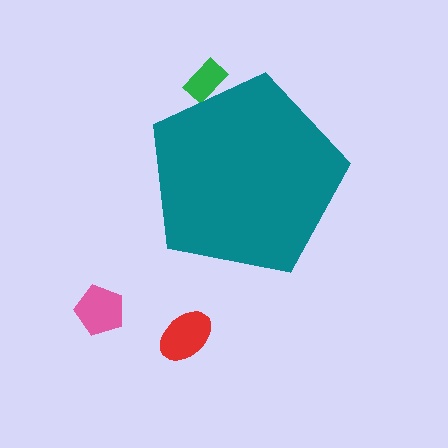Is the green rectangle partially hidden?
Yes, the green rectangle is partially hidden behind the teal pentagon.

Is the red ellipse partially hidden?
No, the red ellipse is fully visible.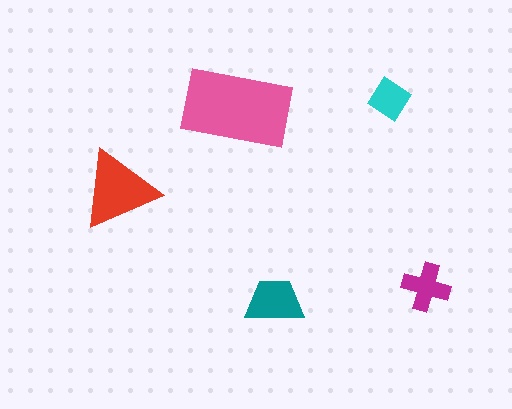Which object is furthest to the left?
The red triangle is leftmost.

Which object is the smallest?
The cyan diamond.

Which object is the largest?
The pink rectangle.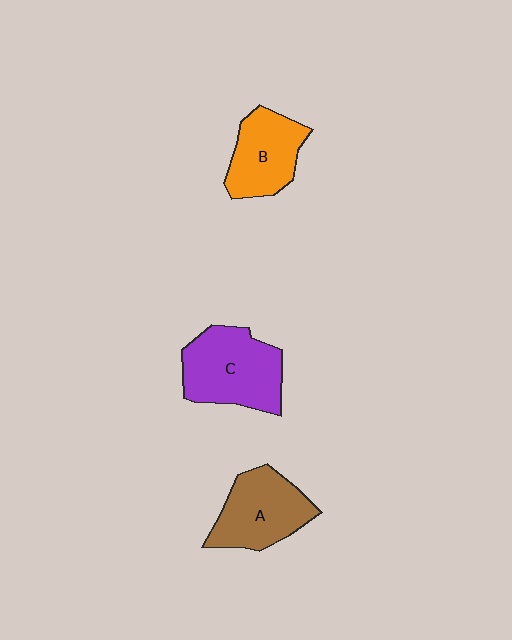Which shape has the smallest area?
Shape B (orange).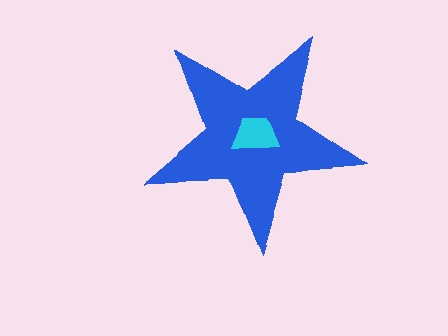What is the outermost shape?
The blue star.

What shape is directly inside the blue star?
The cyan trapezoid.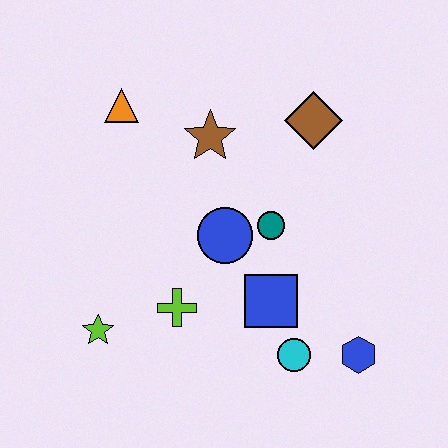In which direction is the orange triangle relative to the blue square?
The orange triangle is above the blue square.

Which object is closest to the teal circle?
The blue circle is closest to the teal circle.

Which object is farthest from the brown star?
The blue hexagon is farthest from the brown star.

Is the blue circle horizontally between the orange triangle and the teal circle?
Yes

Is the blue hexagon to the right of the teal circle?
Yes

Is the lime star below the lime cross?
Yes